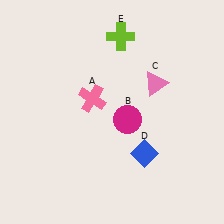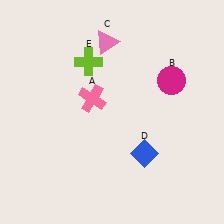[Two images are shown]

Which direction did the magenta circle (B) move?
The magenta circle (B) moved right.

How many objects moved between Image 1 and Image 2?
3 objects moved between the two images.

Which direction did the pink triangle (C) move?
The pink triangle (C) moved left.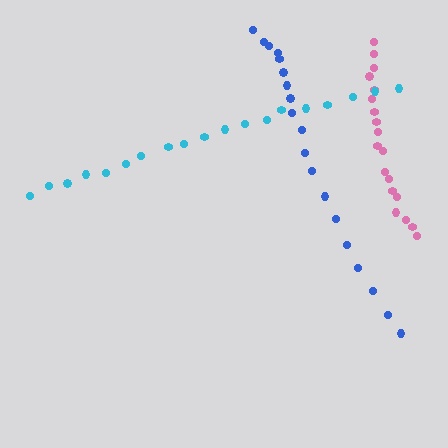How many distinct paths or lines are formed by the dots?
There are 3 distinct paths.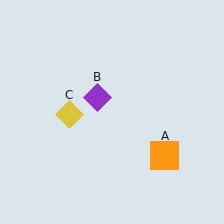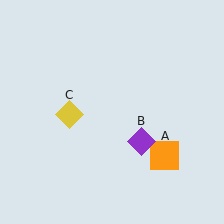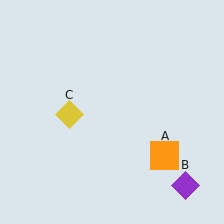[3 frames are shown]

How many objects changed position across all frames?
1 object changed position: purple diamond (object B).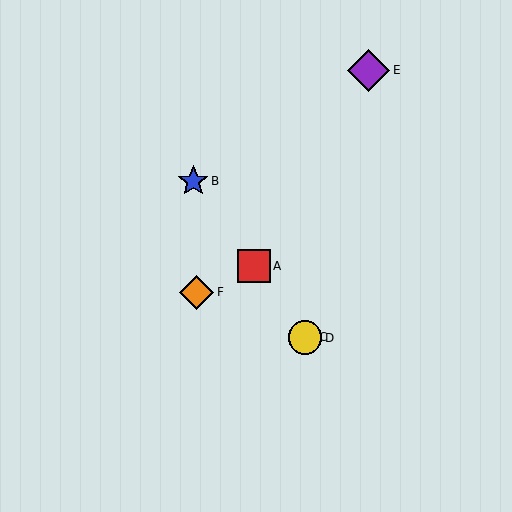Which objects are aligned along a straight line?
Objects A, B, C, D are aligned along a straight line.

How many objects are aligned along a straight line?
4 objects (A, B, C, D) are aligned along a straight line.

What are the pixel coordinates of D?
Object D is at (305, 338).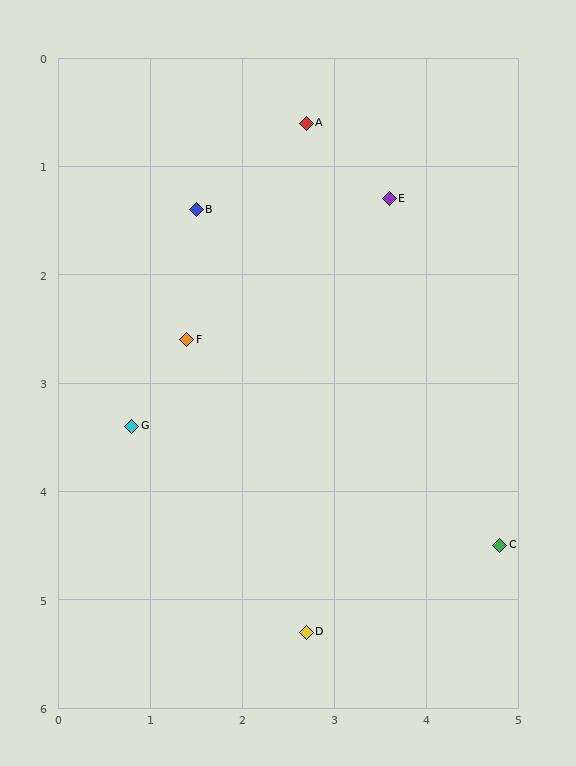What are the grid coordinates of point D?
Point D is at approximately (2.7, 5.3).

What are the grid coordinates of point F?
Point F is at approximately (1.4, 2.6).